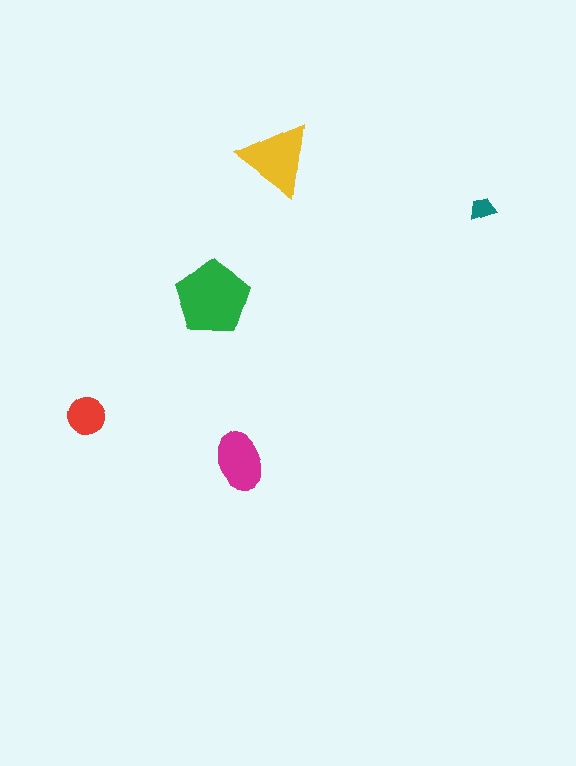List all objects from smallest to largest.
The teal trapezoid, the red circle, the magenta ellipse, the yellow triangle, the green pentagon.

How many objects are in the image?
There are 5 objects in the image.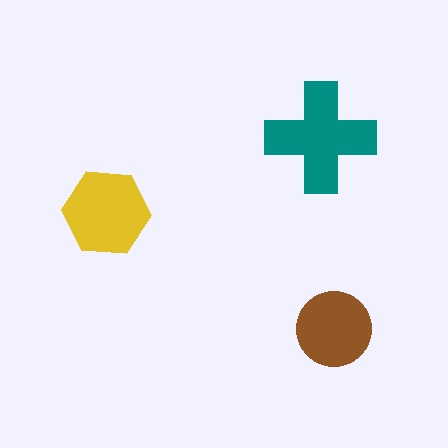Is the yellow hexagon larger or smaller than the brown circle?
Larger.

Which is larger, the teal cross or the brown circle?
The teal cross.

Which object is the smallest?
The brown circle.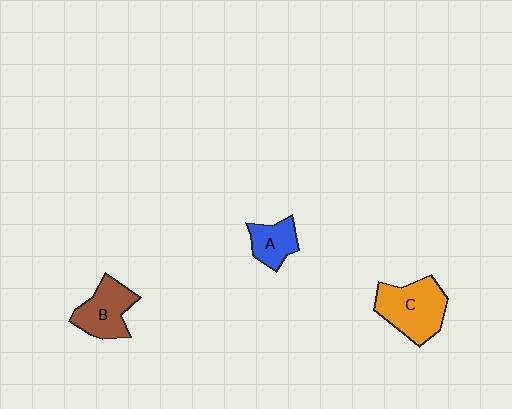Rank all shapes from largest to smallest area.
From largest to smallest: C (orange), B (brown), A (blue).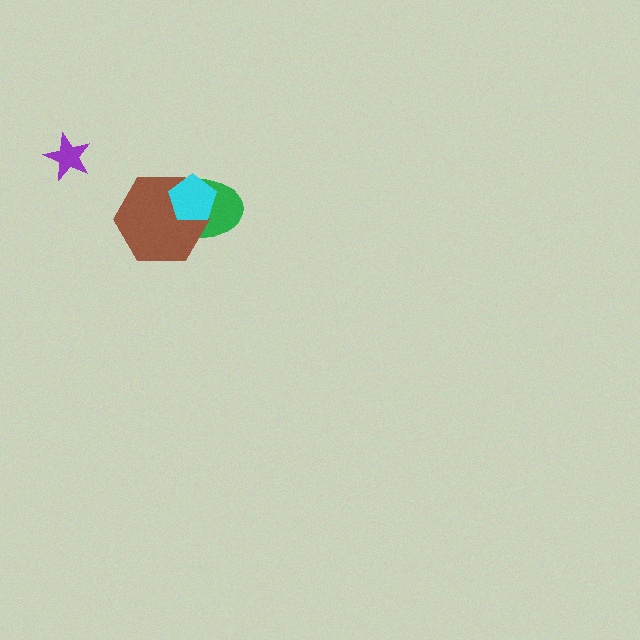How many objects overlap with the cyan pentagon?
2 objects overlap with the cyan pentagon.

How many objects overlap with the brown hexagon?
2 objects overlap with the brown hexagon.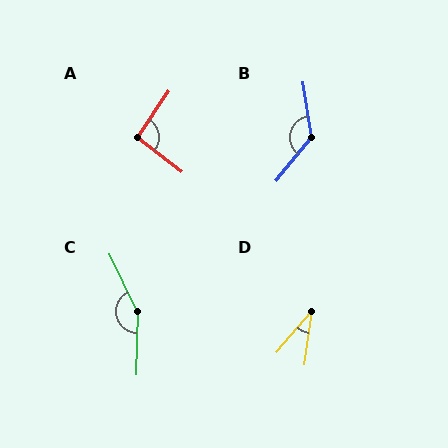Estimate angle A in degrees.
Approximately 94 degrees.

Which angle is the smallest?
D, at approximately 32 degrees.